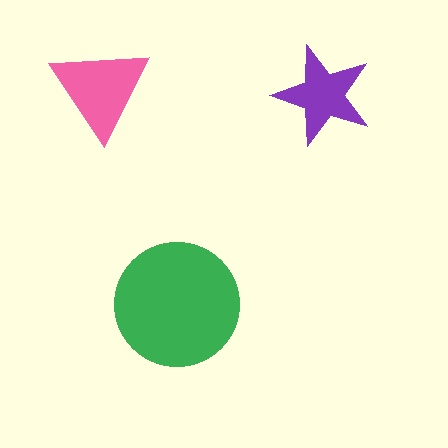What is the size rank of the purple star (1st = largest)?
3rd.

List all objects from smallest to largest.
The purple star, the pink triangle, the green circle.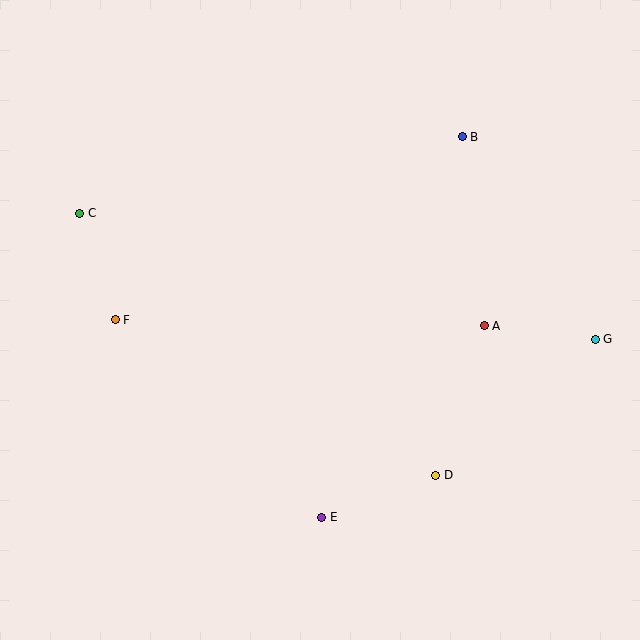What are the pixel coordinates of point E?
Point E is at (322, 517).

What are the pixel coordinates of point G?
Point G is at (595, 339).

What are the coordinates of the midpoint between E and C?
The midpoint between E and C is at (201, 365).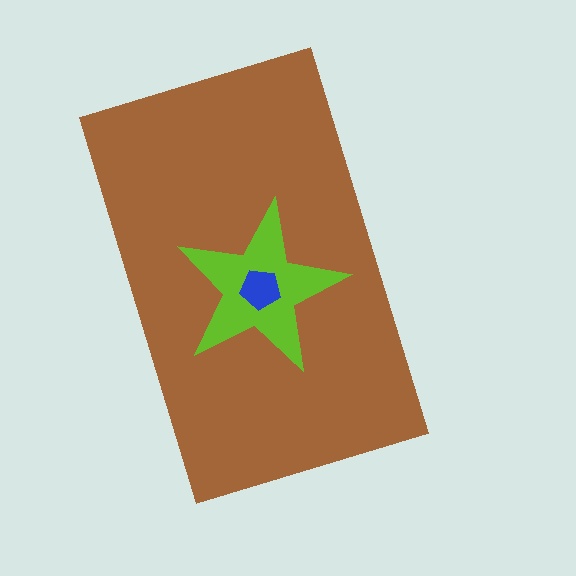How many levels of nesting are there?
3.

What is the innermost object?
The blue pentagon.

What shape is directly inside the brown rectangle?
The lime star.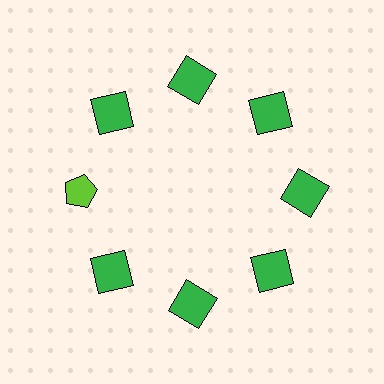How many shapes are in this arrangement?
There are 8 shapes arranged in a ring pattern.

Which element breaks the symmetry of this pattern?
The lime pentagon at roughly the 9 o'clock position breaks the symmetry. All other shapes are green squares.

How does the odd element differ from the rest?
It differs in both color (lime instead of green) and shape (pentagon instead of square).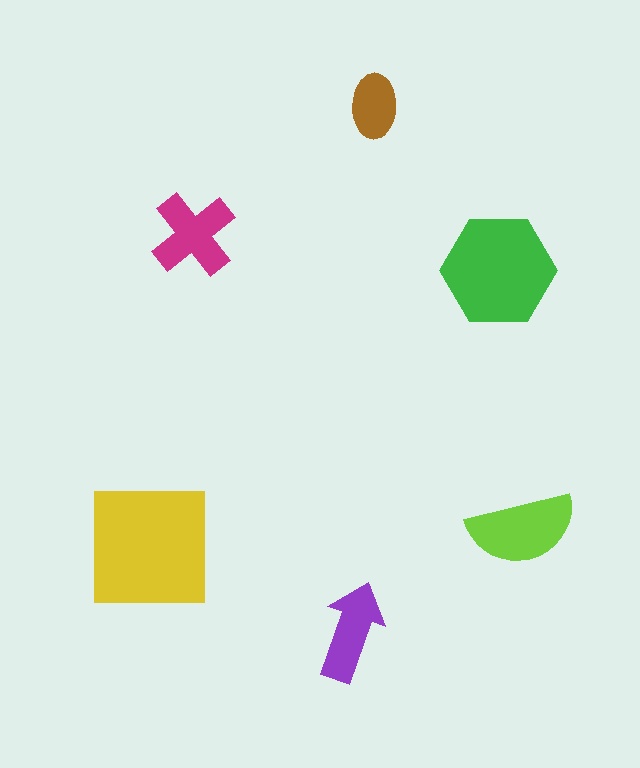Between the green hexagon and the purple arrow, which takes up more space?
The green hexagon.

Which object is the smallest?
The brown ellipse.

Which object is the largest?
The yellow square.